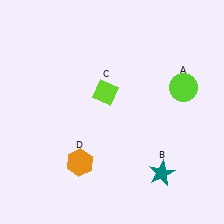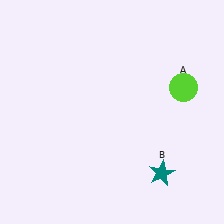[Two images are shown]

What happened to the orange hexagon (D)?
The orange hexagon (D) was removed in Image 2. It was in the bottom-left area of Image 1.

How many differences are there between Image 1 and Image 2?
There are 2 differences between the two images.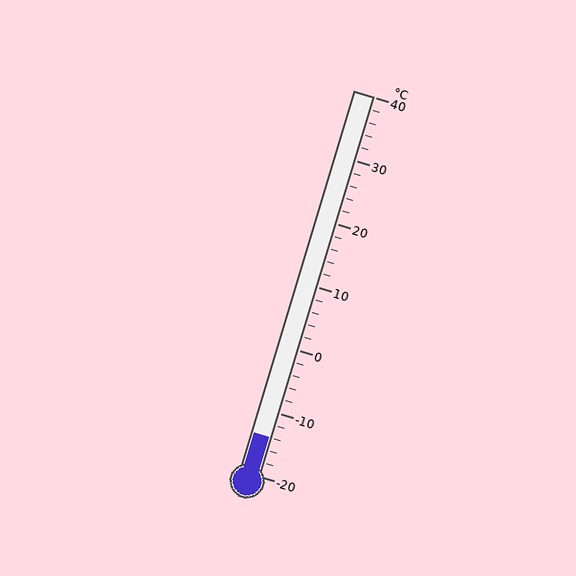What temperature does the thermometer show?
The thermometer shows approximately -14°C.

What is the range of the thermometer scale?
The thermometer scale ranges from -20°C to 40°C.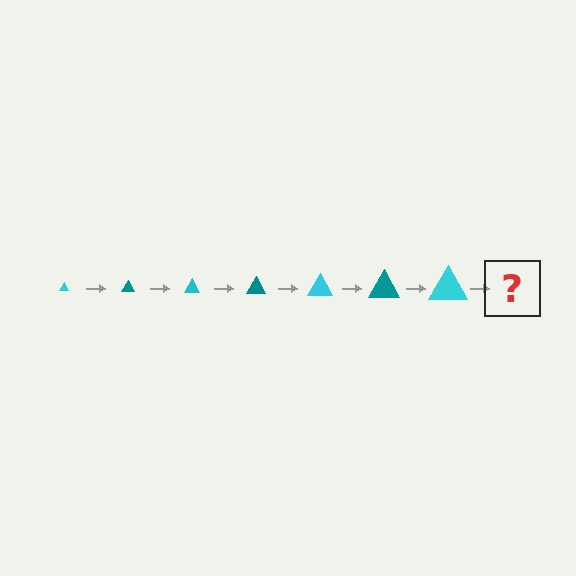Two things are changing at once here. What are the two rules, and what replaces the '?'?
The two rules are that the triangle grows larger each step and the color cycles through cyan and teal. The '?' should be a teal triangle, larger than the previous one.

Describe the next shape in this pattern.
It should be a teal triangle, larger than the previous one.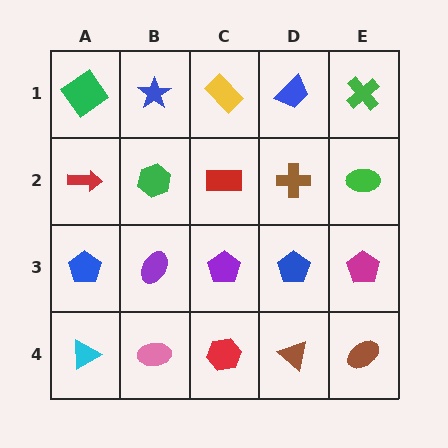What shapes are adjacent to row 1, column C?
A red rectangle (row 2, column C), a blue star (row 1, column B), a blue trapezoid (row 1, column D).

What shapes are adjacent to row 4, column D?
A blue pentagon (row 3, column D), a red hexagon (row 4, column C), a brown ellipse (row 4, column E).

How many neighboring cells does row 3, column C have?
4.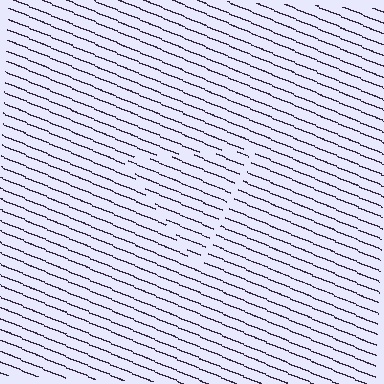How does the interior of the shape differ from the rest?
The interior of the shape contains the same grating, shifted by half a period — the contour is defined by the phase discontinuity where line-ends from the inner and outer gratings abut.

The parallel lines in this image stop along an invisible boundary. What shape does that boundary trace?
An illusory triangle. The interior of the shape contains the same grating, shifted by half a period — the contour is defined by the phase discontinuity where line-ends from the inner and outer gratings abut.